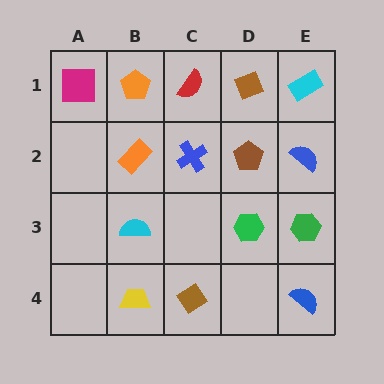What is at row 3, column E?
A green hexagon.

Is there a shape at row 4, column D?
No, that cell is empty.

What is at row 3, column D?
A green hexagon.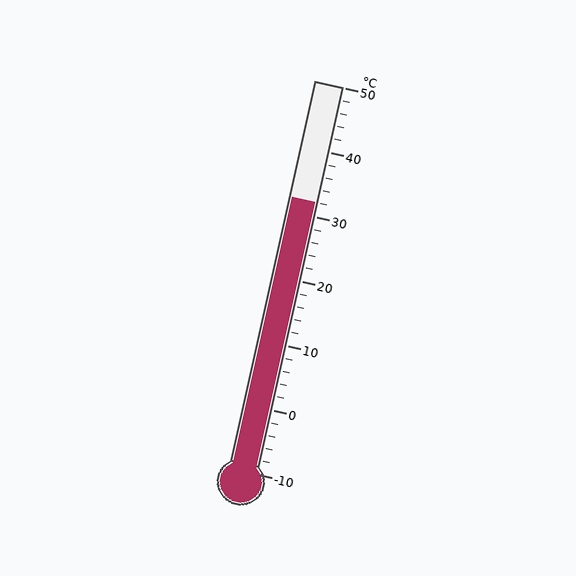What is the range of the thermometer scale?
The thermometer scale ranges from -10°C to 50°C.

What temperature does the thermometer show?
The thermometer shows approximately 32°C.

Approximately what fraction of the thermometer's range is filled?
The thermometer is filled to approximately 70% of its range.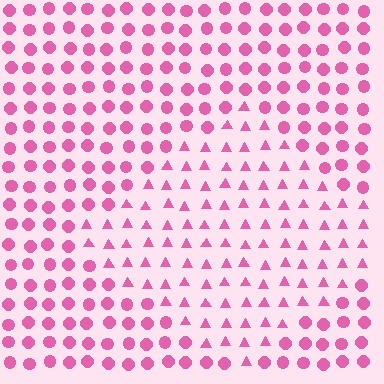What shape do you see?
I see a diamond.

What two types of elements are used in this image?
The image uses triangles inside the diamond region and circles outside it.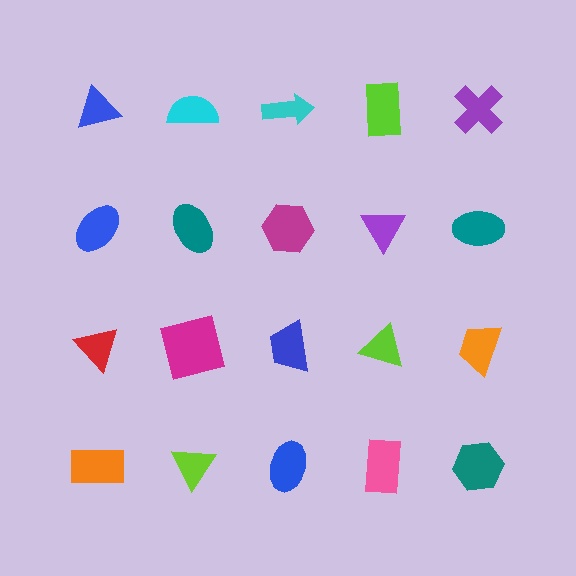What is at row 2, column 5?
A teal ellipse.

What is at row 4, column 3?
A blue ellipse.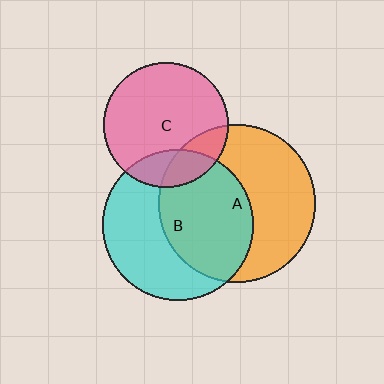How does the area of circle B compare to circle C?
Approximately 1.5 times.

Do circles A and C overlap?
Yes.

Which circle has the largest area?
Circle A (orange).